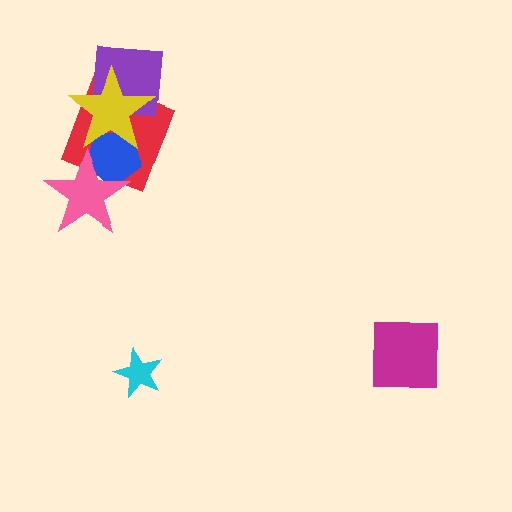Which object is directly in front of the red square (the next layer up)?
The blue pentagon is directly in front of the red square.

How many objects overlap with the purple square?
2 objects overlap with the purple square.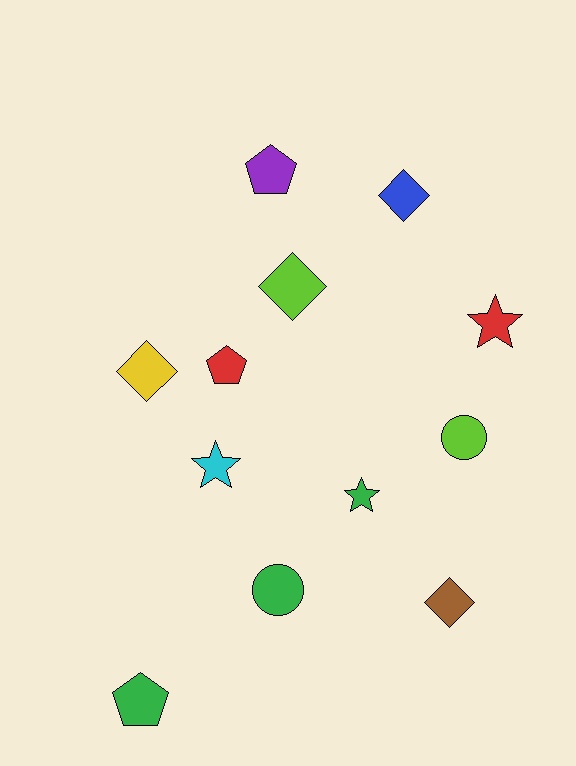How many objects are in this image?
There are 12 objects.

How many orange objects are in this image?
There are no orange objects.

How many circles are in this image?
There are 2 circles.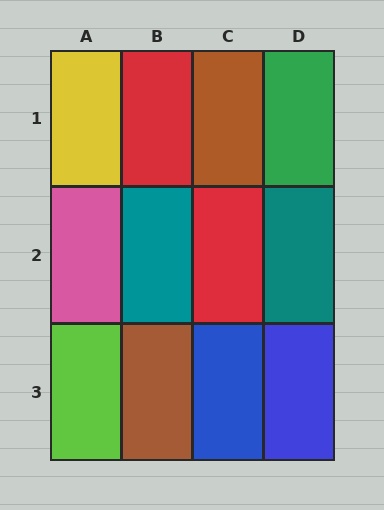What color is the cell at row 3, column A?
Lime.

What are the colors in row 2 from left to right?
Pink, teal, red, teal.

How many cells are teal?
2 cells are teal.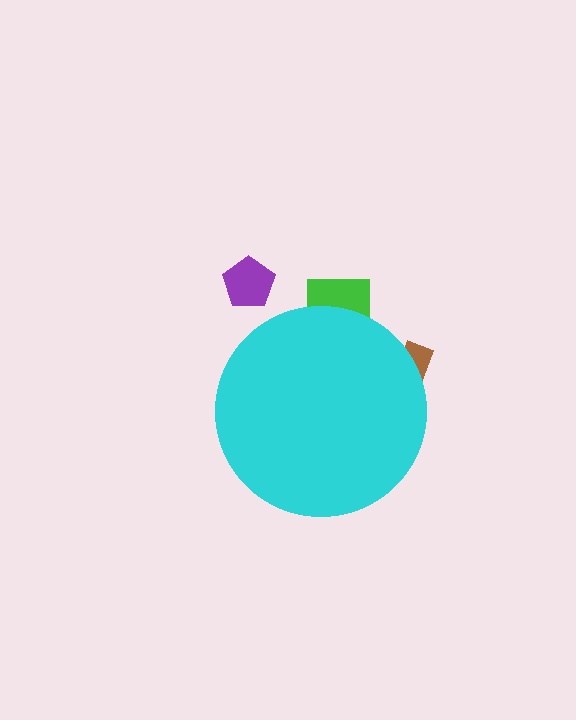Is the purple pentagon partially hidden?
No, the purple pentagon is fully visible.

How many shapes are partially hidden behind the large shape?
2 shapes are partially hidden.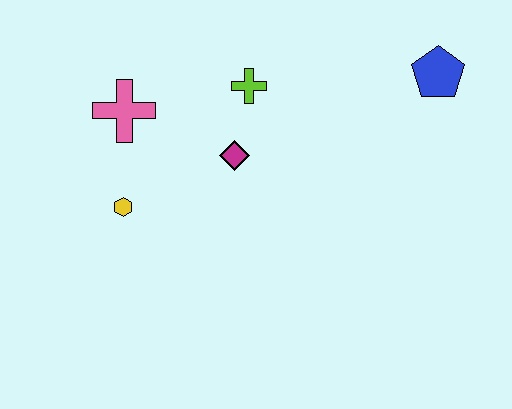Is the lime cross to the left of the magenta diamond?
No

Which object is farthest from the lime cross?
The blue pentagon is farthest from the lime cross.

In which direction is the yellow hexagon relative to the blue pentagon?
The yellow hexagon is to the left of the blue pentagon.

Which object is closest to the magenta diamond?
The lime cross is closest to the magenta diamond.